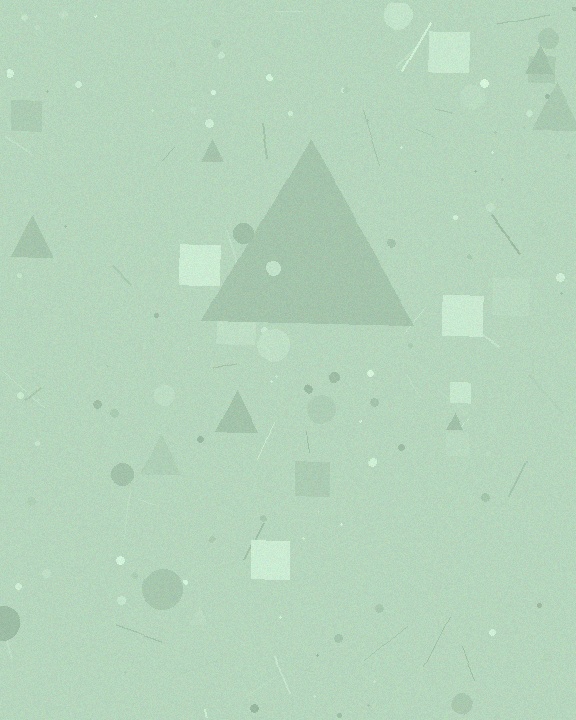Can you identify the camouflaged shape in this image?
The camouflaged shape is a triangle.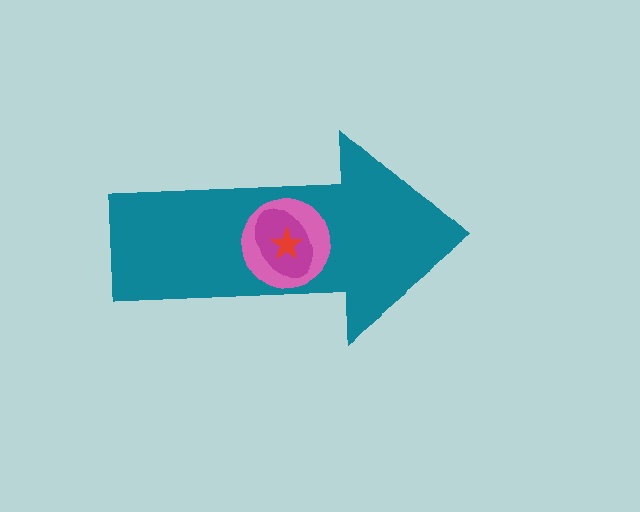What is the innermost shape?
The red star.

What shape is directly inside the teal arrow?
The pink circle.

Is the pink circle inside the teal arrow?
Yes.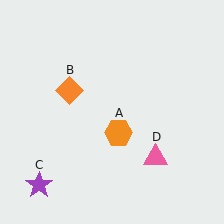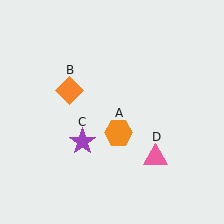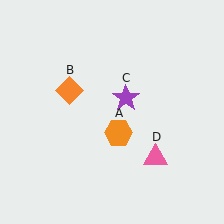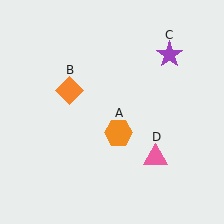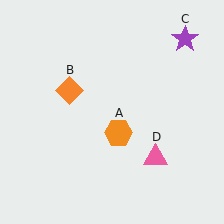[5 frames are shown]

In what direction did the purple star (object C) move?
The purple star (object C) moved up and to the right.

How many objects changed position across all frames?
1 object changed position: purple star (object C).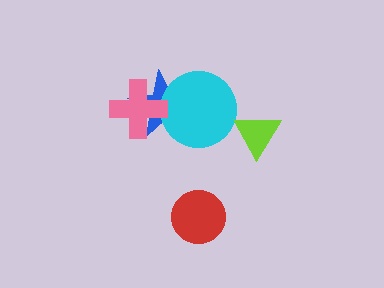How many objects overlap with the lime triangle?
0 objects overlap with the lime triangle.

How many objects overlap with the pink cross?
1 object overlaps with the pink cross.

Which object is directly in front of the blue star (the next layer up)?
The cyan circle is directly in front of the blue star.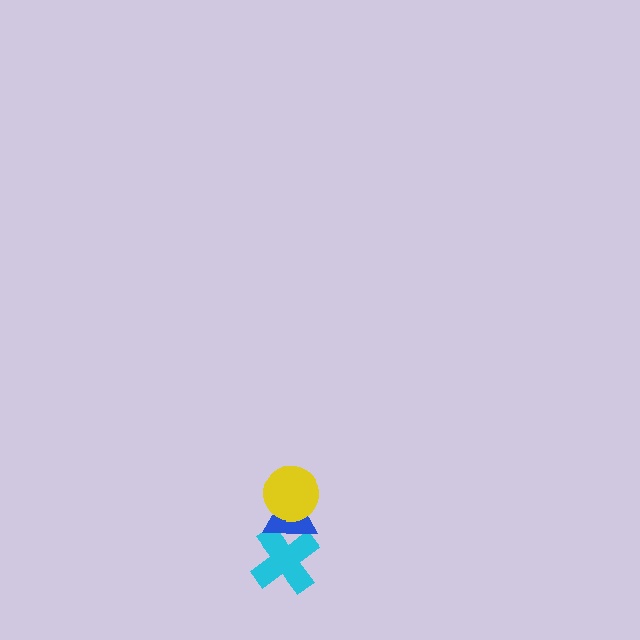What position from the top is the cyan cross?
The cyan cross is 3rd from the top.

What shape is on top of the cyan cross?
The blue triangle is on top of the cyan cross.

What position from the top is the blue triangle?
The blue triangle is 2nd from the top.